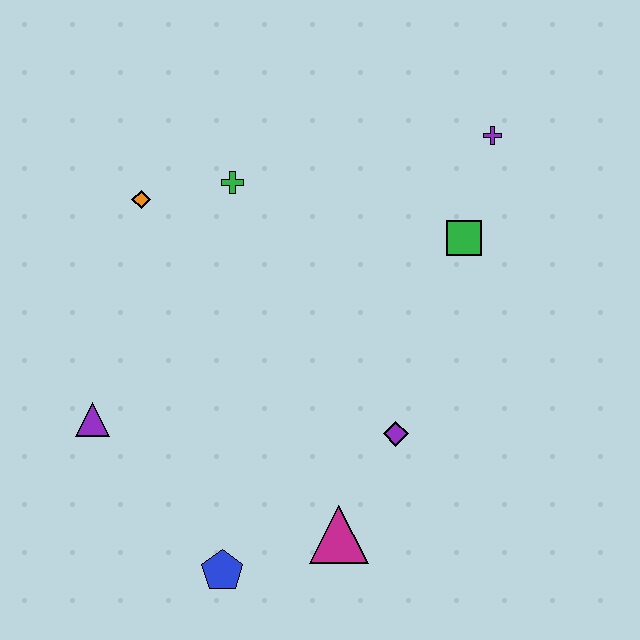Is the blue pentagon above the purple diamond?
No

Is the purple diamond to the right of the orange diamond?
Yes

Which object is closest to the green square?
The purple cross is closest to the green square.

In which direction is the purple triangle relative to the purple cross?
The purple triangle is to the left of the purple cross.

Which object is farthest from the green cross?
The blue pentagon is farthest from the green cross.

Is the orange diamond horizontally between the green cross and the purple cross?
No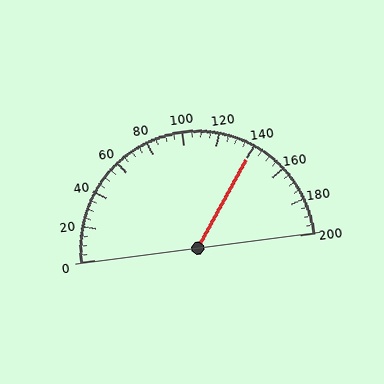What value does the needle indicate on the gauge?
The needle indicates approximately 140.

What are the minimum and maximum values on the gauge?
The gauge ranges from 0 to 200.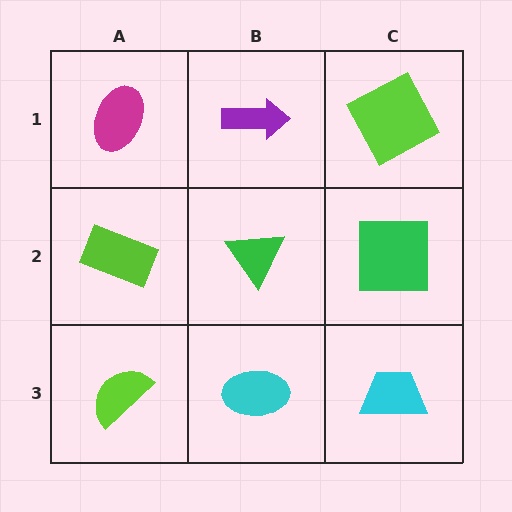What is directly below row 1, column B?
A green triangle.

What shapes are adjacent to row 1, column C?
A green square (row 2, column C), a purple arrow (row 1, column B).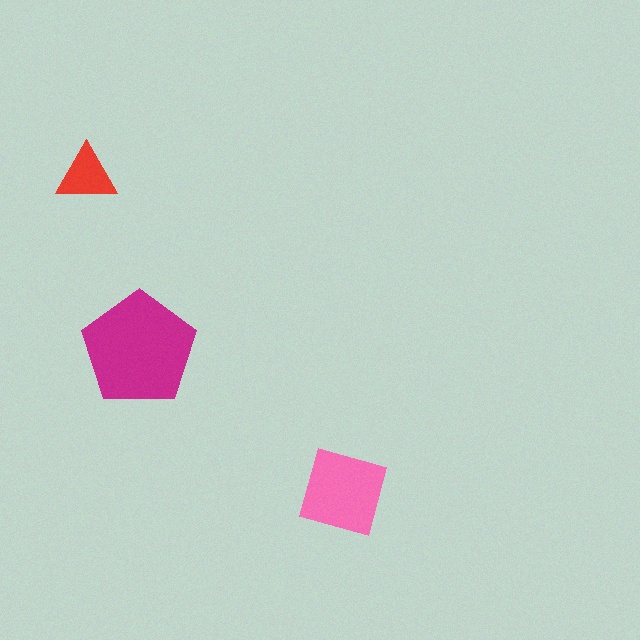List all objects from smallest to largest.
The red triangle, the pink diamond, the magenta pentagon.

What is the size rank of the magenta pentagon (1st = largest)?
1st.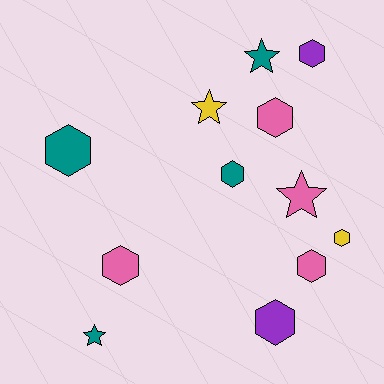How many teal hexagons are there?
There are 2 teal hexagons.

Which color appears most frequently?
Teal, with 4 objects.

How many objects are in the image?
There are 12 objects.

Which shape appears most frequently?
Hexagon, with 8 objects.